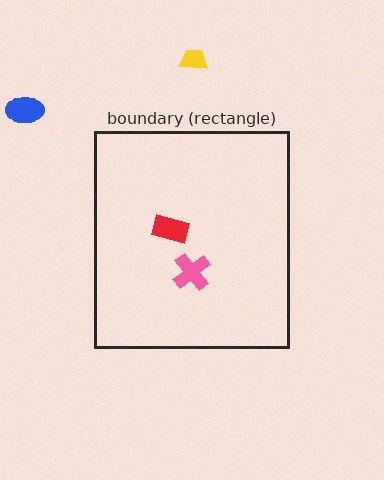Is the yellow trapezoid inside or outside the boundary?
Outside.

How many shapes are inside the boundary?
2 inside, 2 outside.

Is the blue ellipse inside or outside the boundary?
Outside.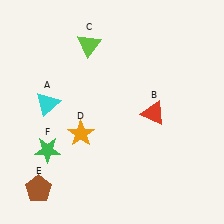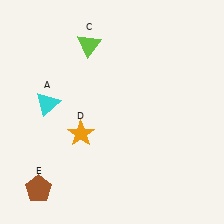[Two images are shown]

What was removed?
The red triangle (B), the green star (F) were removed in Image 2.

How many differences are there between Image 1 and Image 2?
There are 2 differences between the two images.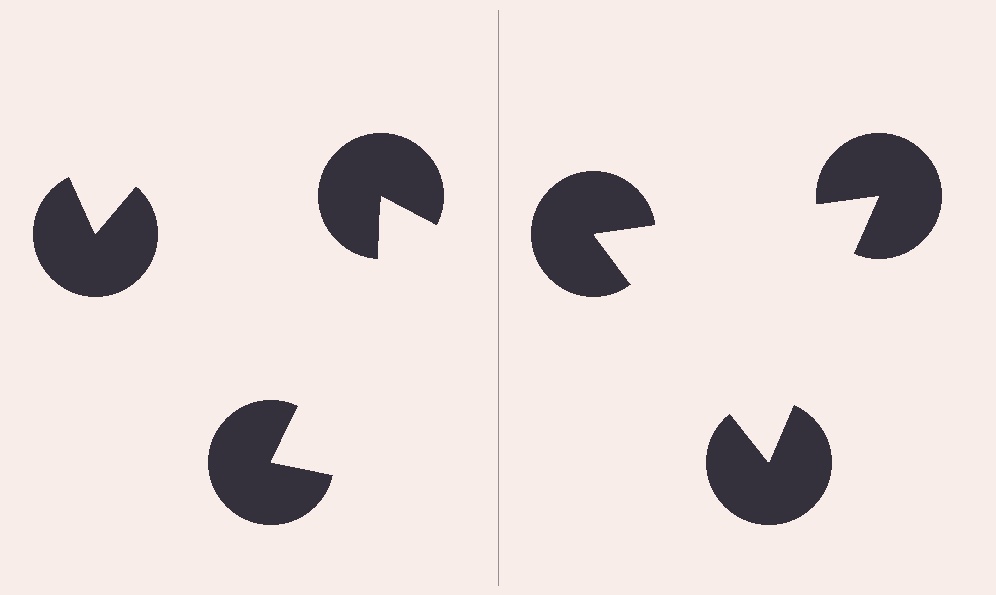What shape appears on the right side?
An illusory triangle.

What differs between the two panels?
The pac-man discs are positioned identically on both sides; only the wedge orientations differ. On the right they align to a triangle; on the left they are misaligned.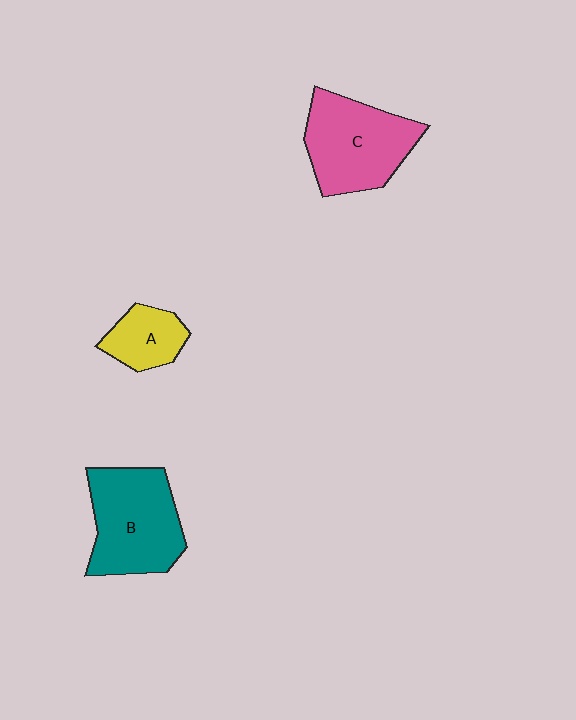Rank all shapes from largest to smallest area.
From largest to smallest: B (teal), C (pink), A (yellow).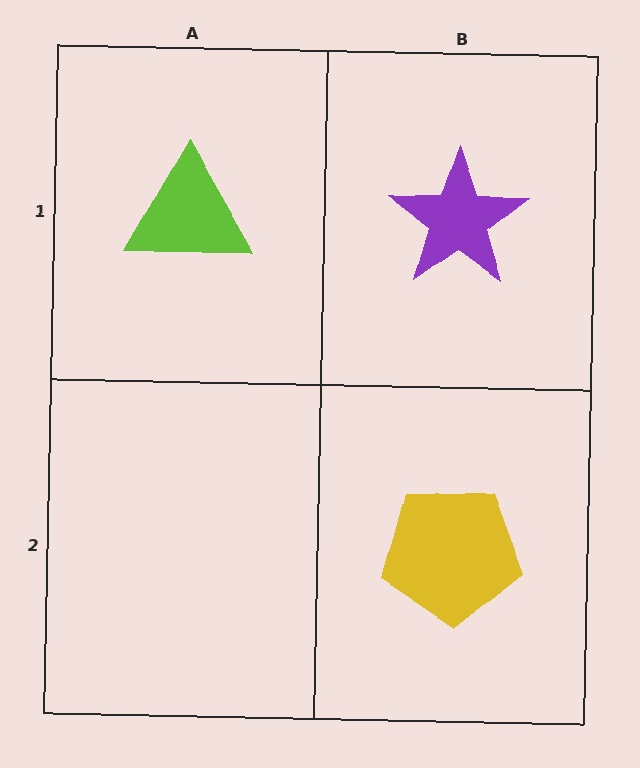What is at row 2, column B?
A yellow pentagon.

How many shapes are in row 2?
1 shape.